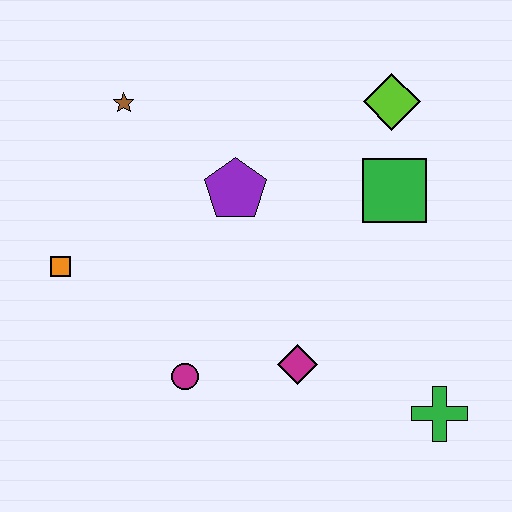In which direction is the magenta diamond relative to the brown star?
The magenta diamond is below the brown star.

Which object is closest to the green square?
The lime diamond is closest to the green square.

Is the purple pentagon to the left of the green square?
Yes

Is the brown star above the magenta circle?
Yes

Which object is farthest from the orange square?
The green cross is farthest from the orange square.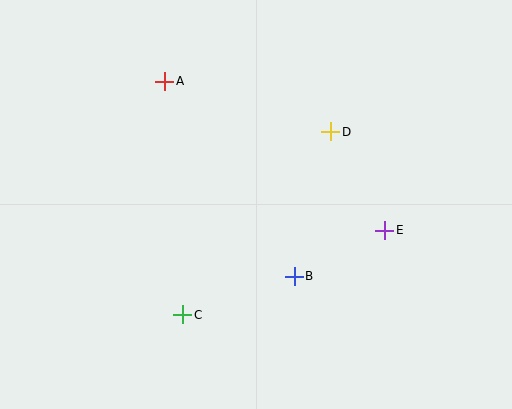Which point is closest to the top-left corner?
Point A is closest to the top-left corner.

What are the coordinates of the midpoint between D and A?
The midpoint between D and A is at (248, 106).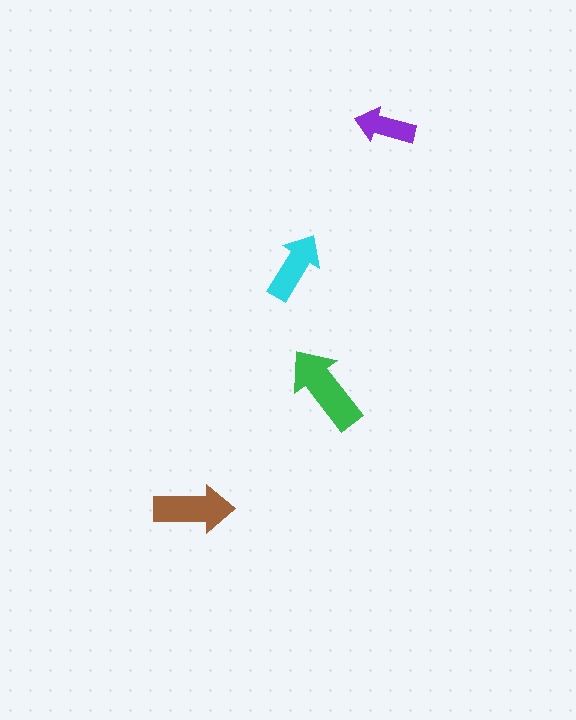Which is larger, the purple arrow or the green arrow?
The green one.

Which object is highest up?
The purple arrow is topmost.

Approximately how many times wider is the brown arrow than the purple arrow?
About 1.5 times wider.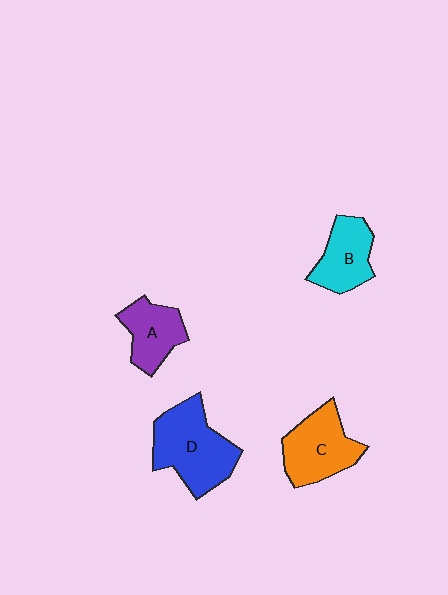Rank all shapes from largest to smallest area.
From largest to smallest: D (blue), C (orange), B (cyan), A (purple).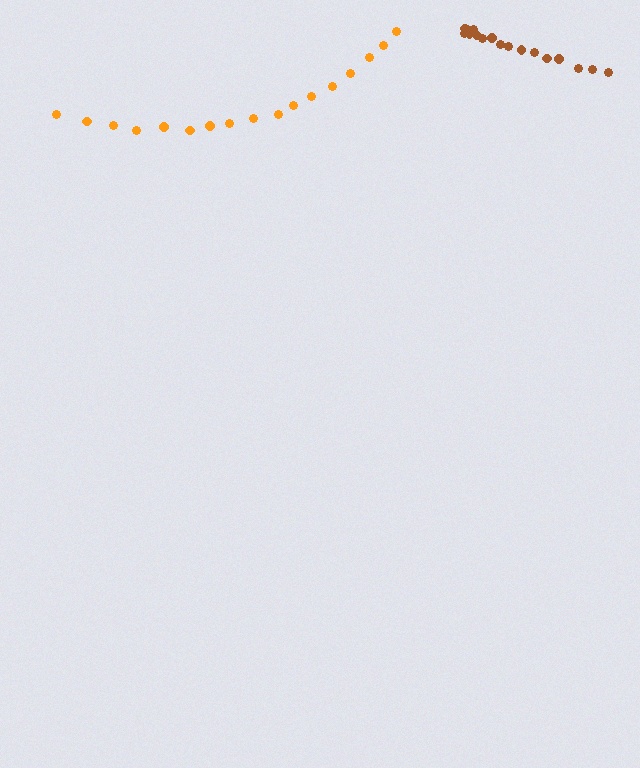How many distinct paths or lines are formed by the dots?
There are 2 distinct paths.